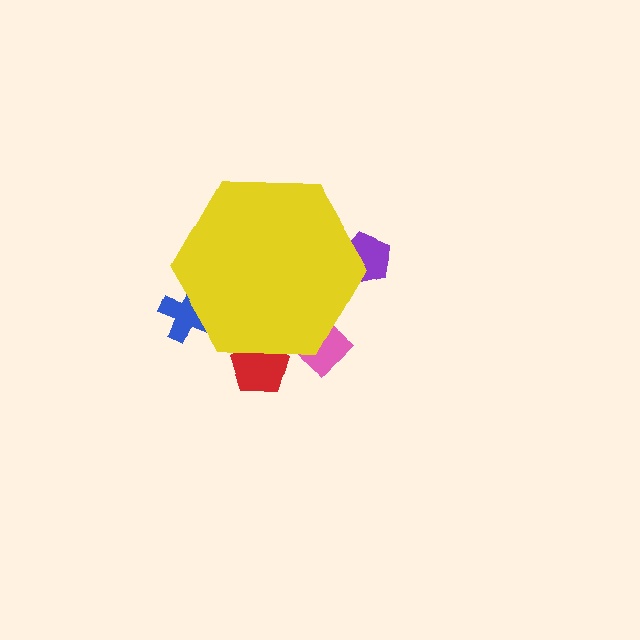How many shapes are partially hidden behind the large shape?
4 shapes are partially hidden.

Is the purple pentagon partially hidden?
Yes, the purple pentagon is partially hidden behind the yellow hexagon.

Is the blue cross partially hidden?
Yes, the blue cross is partially hidden behind the yellow hexagon.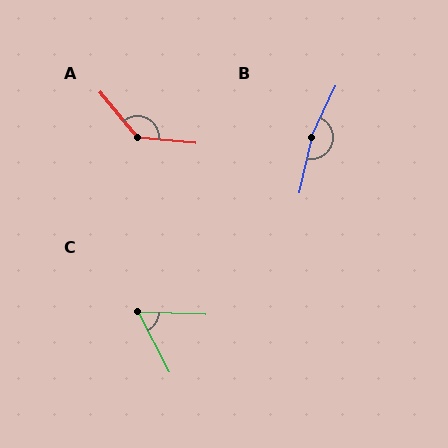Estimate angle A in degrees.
Approximately 135 degrees.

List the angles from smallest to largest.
C (60°), A (135°), B (168°).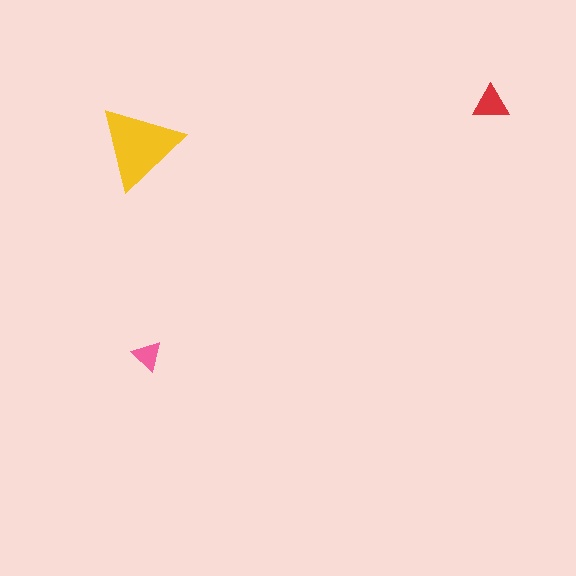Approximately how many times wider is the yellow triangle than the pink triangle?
About 3 times wider.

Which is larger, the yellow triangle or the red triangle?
The yellow one.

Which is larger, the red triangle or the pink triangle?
The red one.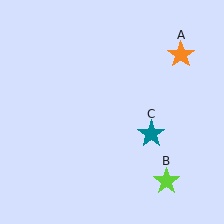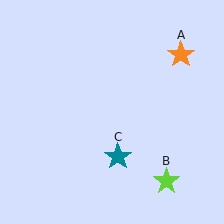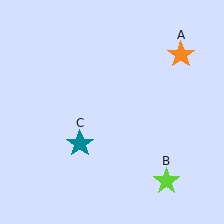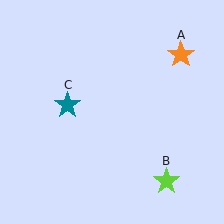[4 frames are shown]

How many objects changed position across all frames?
1 object changed position: teal star (object C).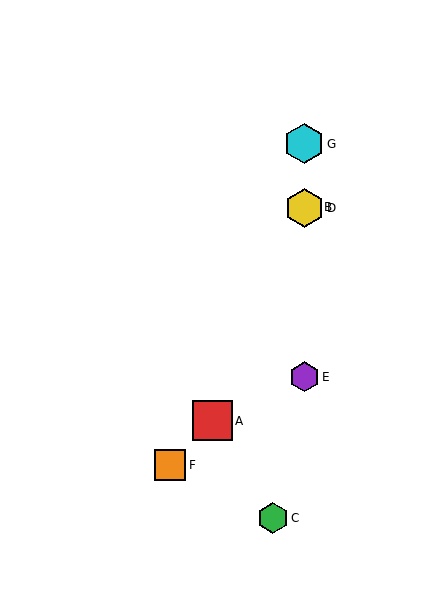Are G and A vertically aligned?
No, G is at x≈304 and A is at x≈212.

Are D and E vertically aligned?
Yes, both are at x≈304.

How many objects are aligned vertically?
4 objects (B, D, E, G) are aligned vertically.